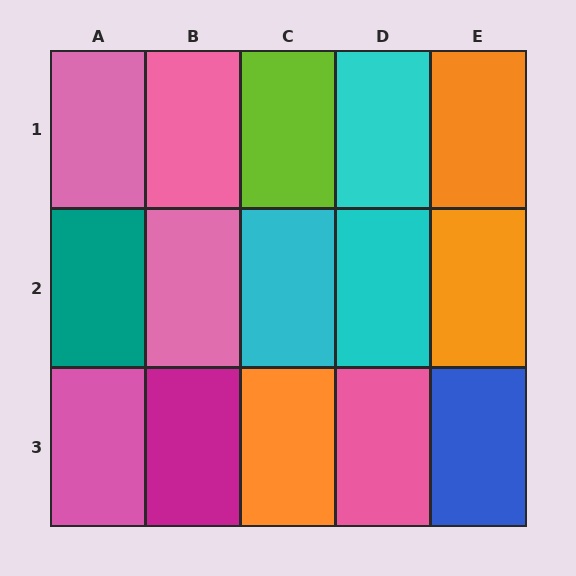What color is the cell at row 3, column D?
Pink.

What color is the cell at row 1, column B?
Pink.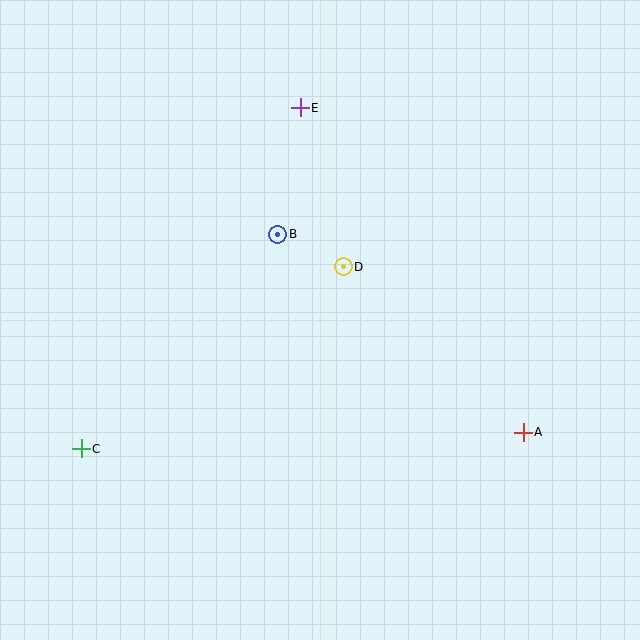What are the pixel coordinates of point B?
Point B is at (278, 234).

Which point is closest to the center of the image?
Point D at (343, 267) is closest to the center.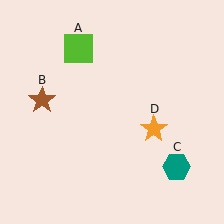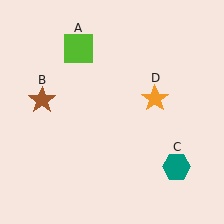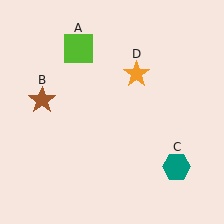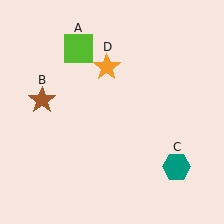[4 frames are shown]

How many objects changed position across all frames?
1 object changed position: orange star (object D).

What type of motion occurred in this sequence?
The orange star (object D) rotated counterclockwise around the center of the scene.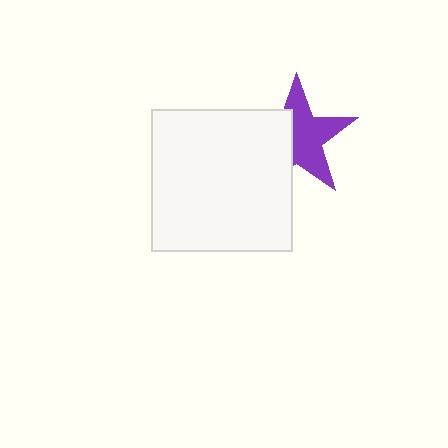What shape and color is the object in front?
The object in front is a white square.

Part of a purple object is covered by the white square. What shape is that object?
It is a star.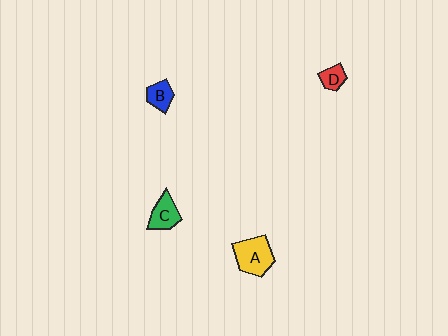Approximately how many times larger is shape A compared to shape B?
Approximately 1.8 times.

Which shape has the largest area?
Shape A (yellow).